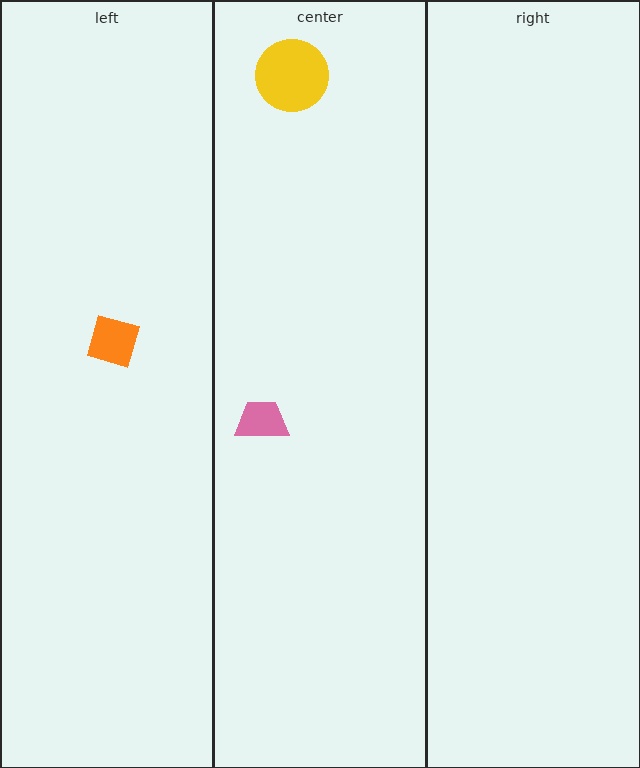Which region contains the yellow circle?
The center region.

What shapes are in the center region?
The pink trapezoid, the yellow circle.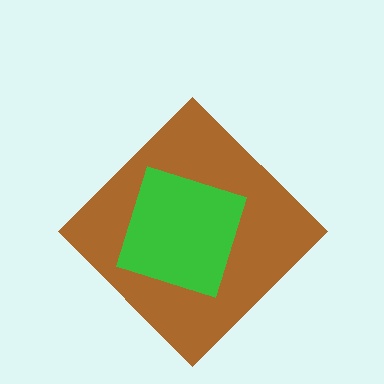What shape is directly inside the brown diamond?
The green square.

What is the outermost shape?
The brown diamond.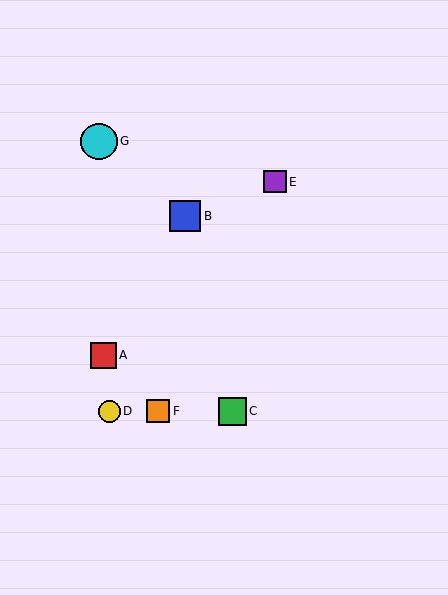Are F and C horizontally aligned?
Yes, both are at y≈411.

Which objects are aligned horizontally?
Objects C, D, F are aligned horizontally.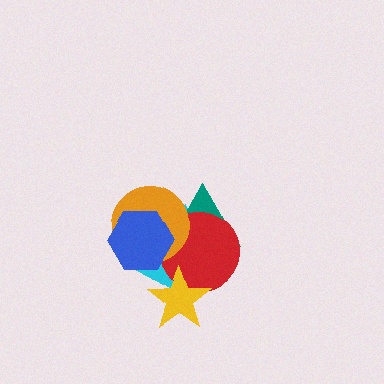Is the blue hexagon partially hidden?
No, no other shape covers it.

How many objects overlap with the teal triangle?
4 objects overlap with the teal triangle.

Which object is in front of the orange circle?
The blue hexagon is in front of the orange circle.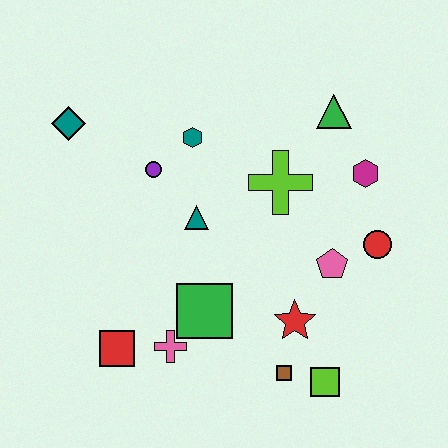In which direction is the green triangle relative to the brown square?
The green triangle is above the brown square.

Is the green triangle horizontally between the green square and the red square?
No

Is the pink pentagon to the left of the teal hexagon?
No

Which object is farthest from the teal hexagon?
The lime square is farthest from the teal hexagon.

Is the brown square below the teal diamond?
Yes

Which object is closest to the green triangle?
The magenta hexagon is closest to the green triangle.